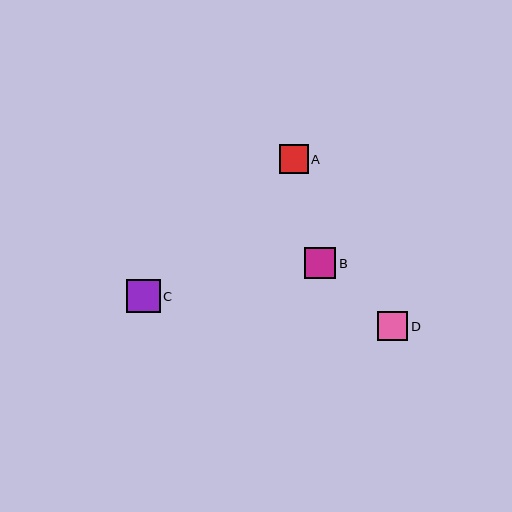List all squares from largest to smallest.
From largest to smallest: C, B, D, A.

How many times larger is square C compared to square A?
Square C is approximately 1.2 times the size of square A.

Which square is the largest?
Square C is the largest with a size of approximately 34 pixels.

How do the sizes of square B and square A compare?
Square B and square A are approximately the same size.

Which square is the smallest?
Square A is the smallest with a size of approximately 29 pixels.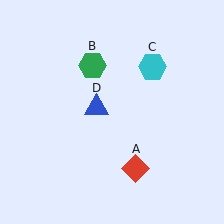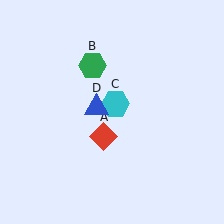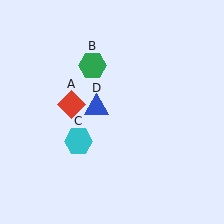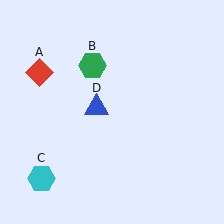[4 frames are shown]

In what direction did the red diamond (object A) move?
The red diamond (object A) moved up and to the left.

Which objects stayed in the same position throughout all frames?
Green hexagon (object B) and blue triangle (object D) remained stationary.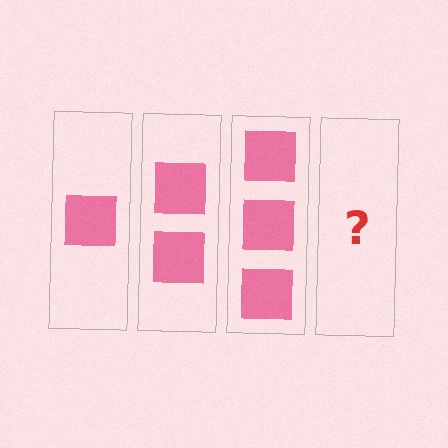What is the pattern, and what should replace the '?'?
The pattern is that each step adds one more square. The '?' should be 4 squares.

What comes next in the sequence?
The next element should be 4 squares.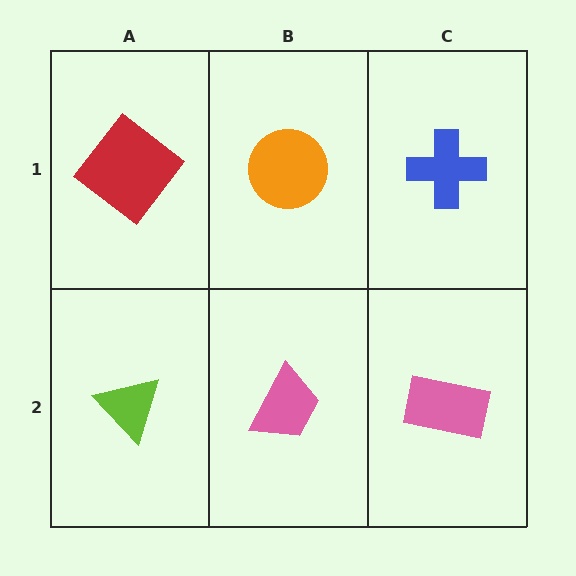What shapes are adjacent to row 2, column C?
A blue cross (row 1, column C), a pink trapezoid (row 2, column B).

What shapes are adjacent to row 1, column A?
A lime triangle (row 2, column A), an orange circle (row 1, column B).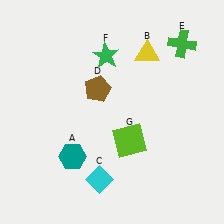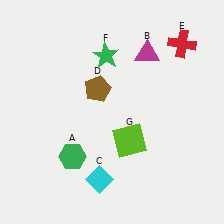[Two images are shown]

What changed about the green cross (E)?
In Image 1, E is green. In Image 2, it changed to red.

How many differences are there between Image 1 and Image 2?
There are 3 differences between the two images.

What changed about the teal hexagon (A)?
In Image 1, A is teal. In Image 2, it changed to green.